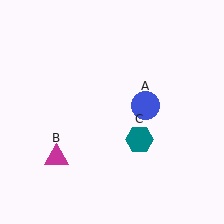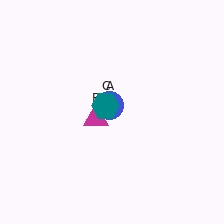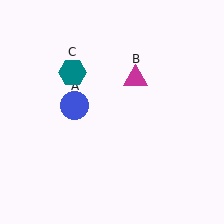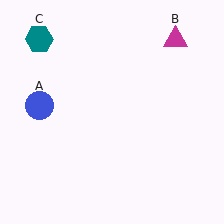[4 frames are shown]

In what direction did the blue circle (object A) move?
The blue circle (object A) moved left.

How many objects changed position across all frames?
3 objects changed position: blue circle (object A), magenta triangle (object B), teal hexagon (object C).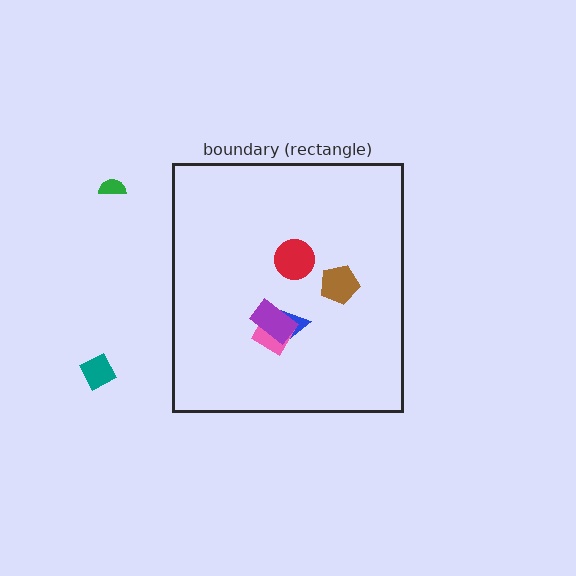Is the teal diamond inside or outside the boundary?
Outside.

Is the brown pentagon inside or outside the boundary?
Inside.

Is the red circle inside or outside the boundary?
Inside.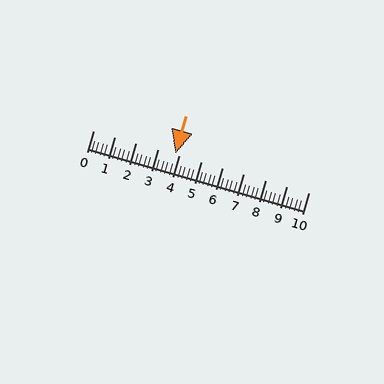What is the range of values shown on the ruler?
The ruler shows values from 0 to 10.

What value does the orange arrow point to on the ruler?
The orange arrow points to approximately 3.8.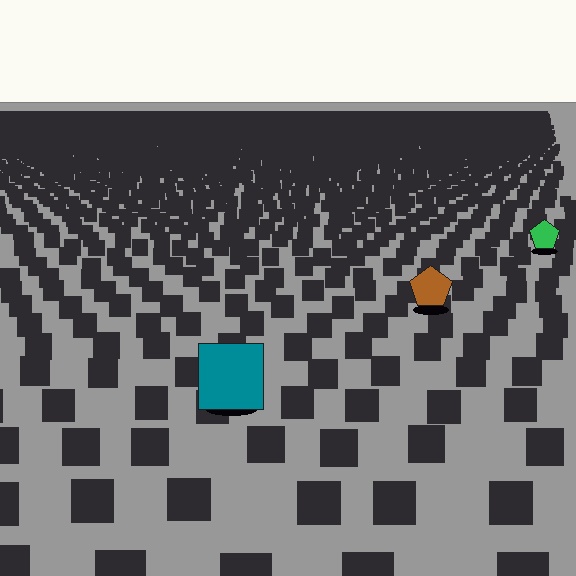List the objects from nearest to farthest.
From nearest to farthest: the teal square, the brown pentagon, the green pentagon.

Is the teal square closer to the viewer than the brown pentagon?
Yes. The teal square is closer — you can tell from the texture gradient: the ground texture is coarser near it.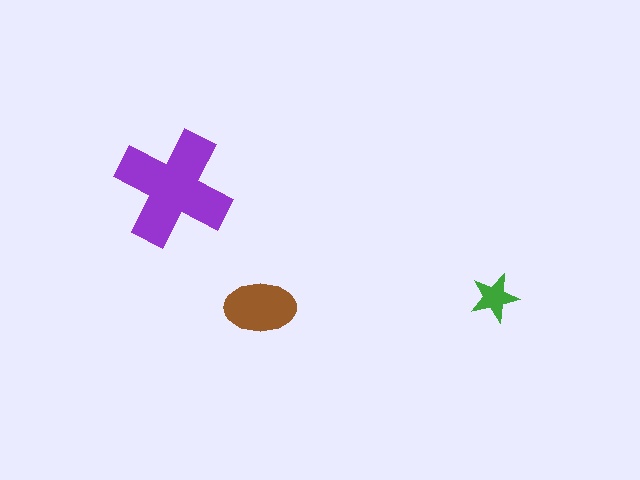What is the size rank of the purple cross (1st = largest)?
1st.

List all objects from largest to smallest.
The purple cross, the brown ellipse, the green star.